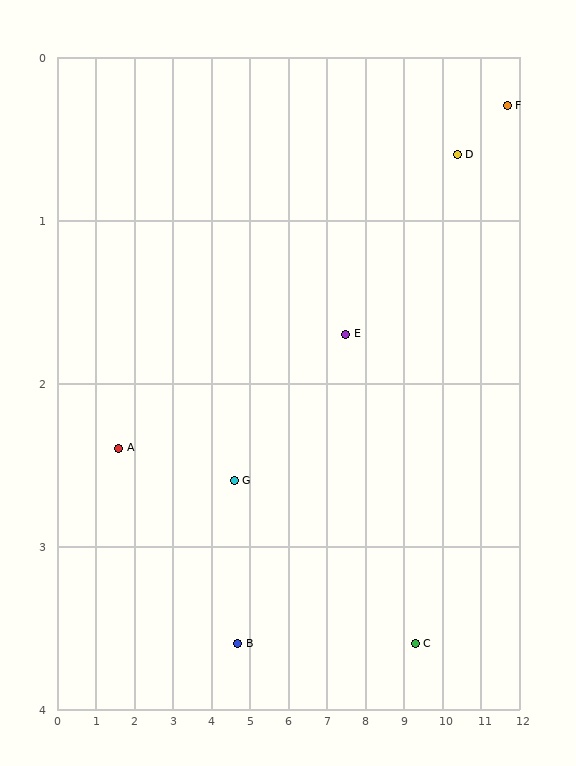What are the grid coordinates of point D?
Point D is at approximately (10.4, 0.6).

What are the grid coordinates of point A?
Point A is at approximately (1.6, 2.4).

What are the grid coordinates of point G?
Point G is at approximately (4.6, 2.6).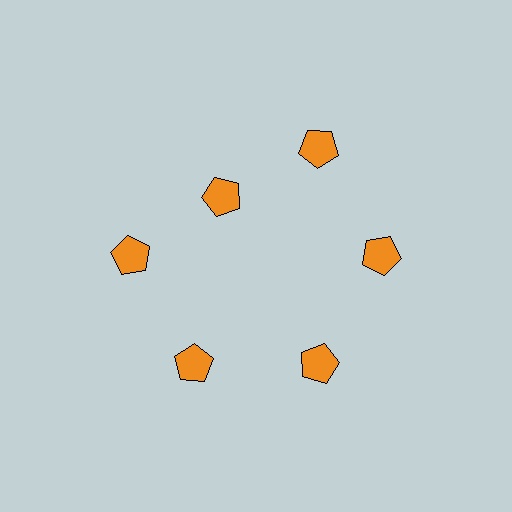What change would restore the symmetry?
The symmetry would be restored by moving it outward, back onto the ring so that all 6 pentagons sit at equal angles and equal distance from the center.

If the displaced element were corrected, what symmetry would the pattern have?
It would have 6-fold rotational symmetry — the pattern would map onto itself every 60 degrees.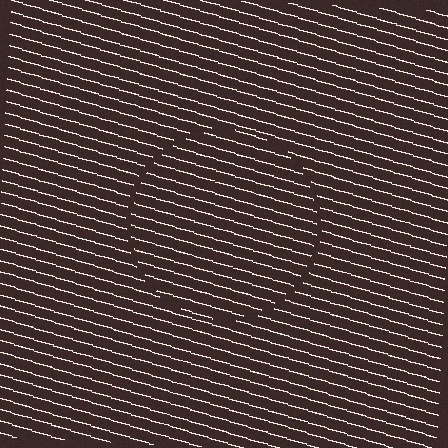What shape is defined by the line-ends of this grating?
An illusory circle. The interior of the shape contains the same grating, shifted by half a period — the contour is defined by the phase discontinuity where line-ends from the inner and outer gratings abut.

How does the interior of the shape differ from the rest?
The interior of the shape contains the same grating, shifted by half a period — the contour is defined by the phase discontinuity where line-ends from the inner and outer gratings abut.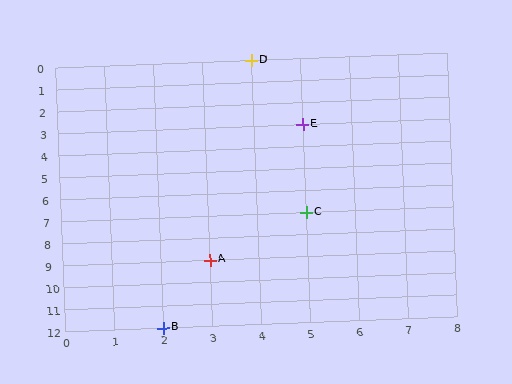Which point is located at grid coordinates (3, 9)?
Point A is at (3, 9).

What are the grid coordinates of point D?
Point D is at grid coordinates (4, 0).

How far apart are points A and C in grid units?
Points A and C are 2 columns and 2 rows apart (about 2.8 grid units diagonally).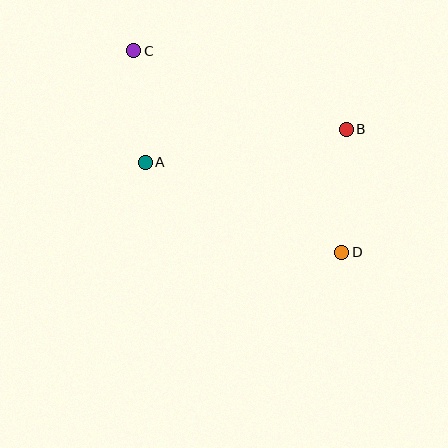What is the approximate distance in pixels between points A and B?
The distance between A and B is approximately 204 pixels.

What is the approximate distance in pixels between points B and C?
The distance between B and C is approximately 226 pixels.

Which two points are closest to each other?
Points A and C are closest to each other.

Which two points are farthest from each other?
Points C and D are farthest from each other.